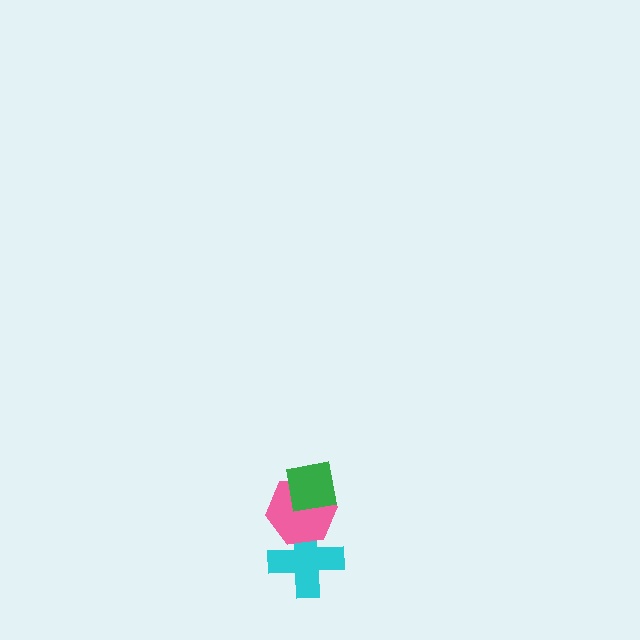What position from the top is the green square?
The green square is 1st from the top.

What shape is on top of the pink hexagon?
The green square is on top of the pink hexagon.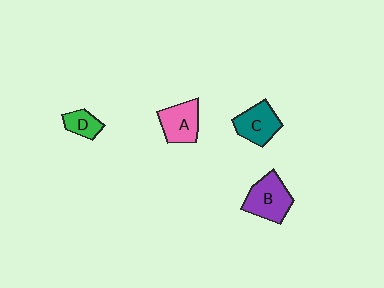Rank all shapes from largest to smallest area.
From largest to smallest: B (purple), C (teal), A (pink), D (green).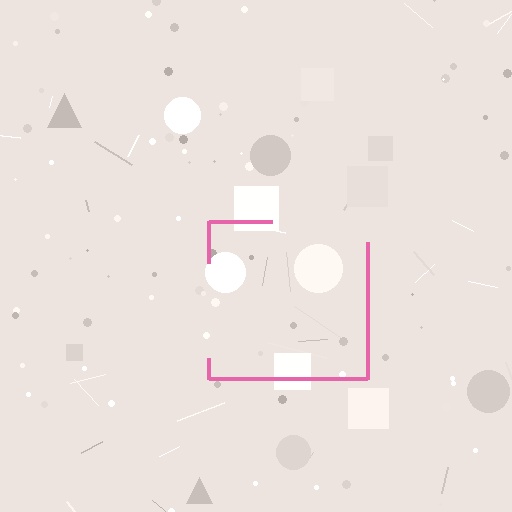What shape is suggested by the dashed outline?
The dashed outline suggests a square.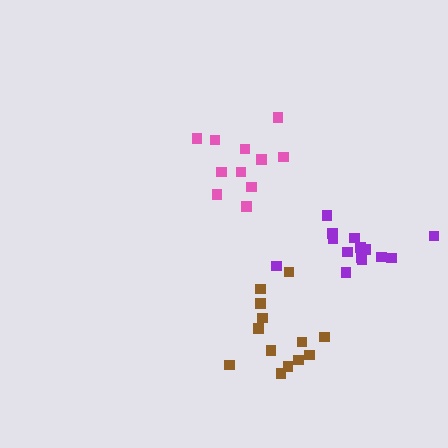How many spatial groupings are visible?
There are 3 spatial groupings.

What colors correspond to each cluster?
The clusters are colored: pink, brown, purple.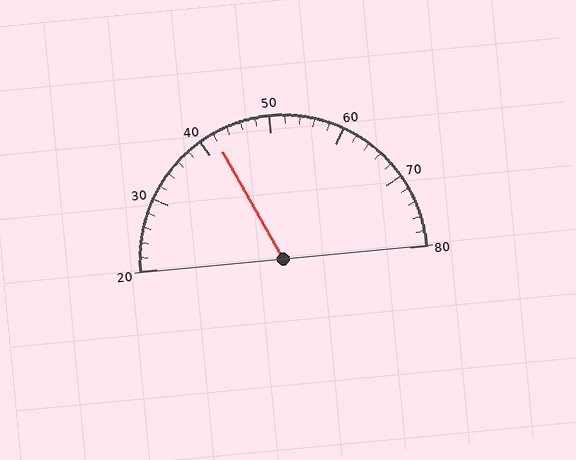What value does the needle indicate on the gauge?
The needle indicates approximately 42.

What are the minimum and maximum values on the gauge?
The gauge ranges from 20 to 80.